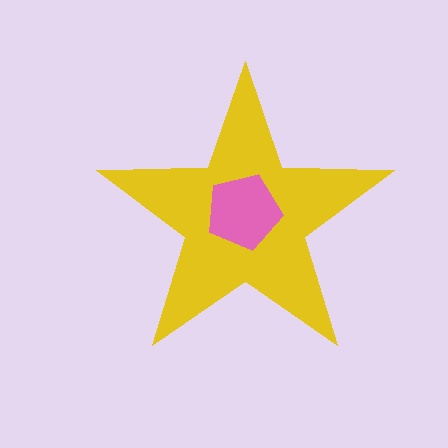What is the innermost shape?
The pink pentagon.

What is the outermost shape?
The yellow star.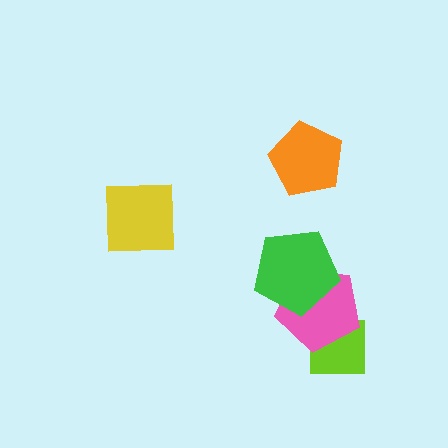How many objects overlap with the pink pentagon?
2 objects overlap with the pink pentagon.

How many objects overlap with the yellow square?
0 objects overlap with the yellow square.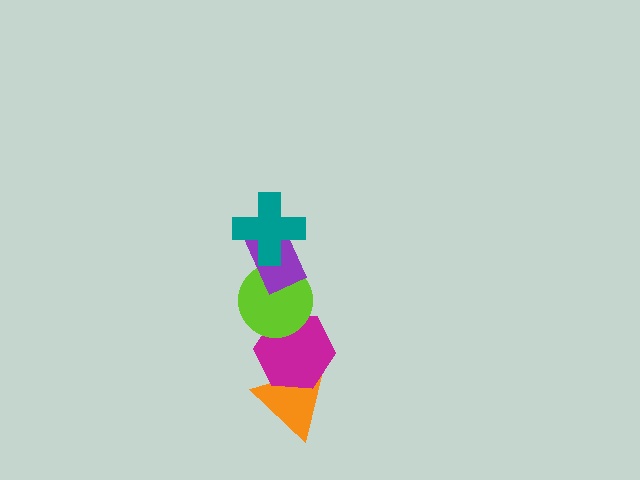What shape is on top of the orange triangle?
The magenta hexagon is on top of the orange triangle.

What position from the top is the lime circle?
The lime circle is 3rd from the top.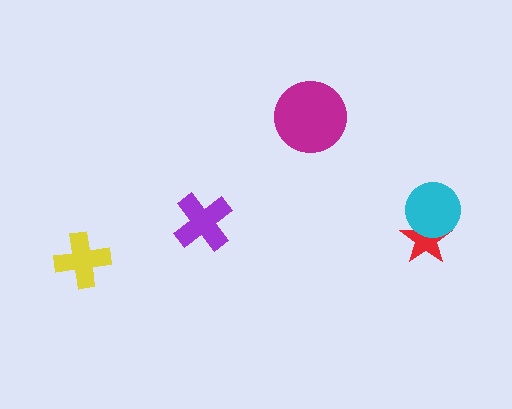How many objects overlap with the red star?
1 object overlaps with the red star.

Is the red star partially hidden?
Yes, it is partially covered by another shape.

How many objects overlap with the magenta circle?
0 objects overlap with the magenta circle.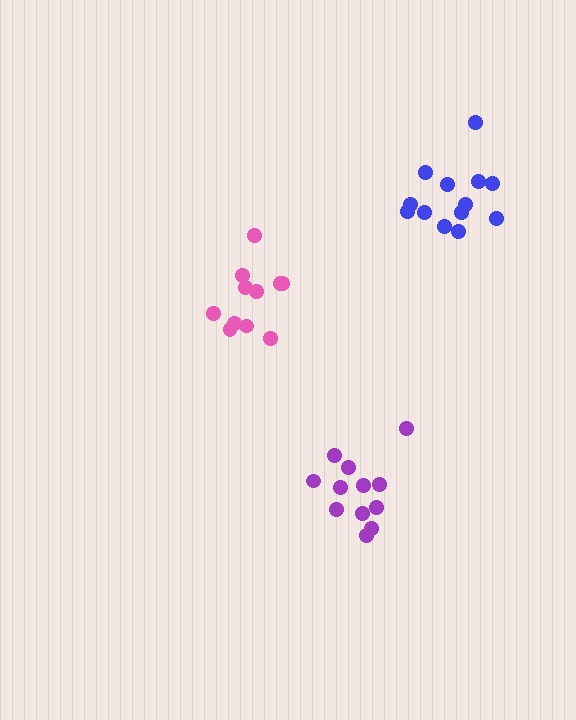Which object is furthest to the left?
The pink cluster is leftmost.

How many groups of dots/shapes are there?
There are 3 groups.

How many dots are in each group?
Group 1: 13 dots, Group 2: 11 dots, Group 3: 12 dots (36 total).